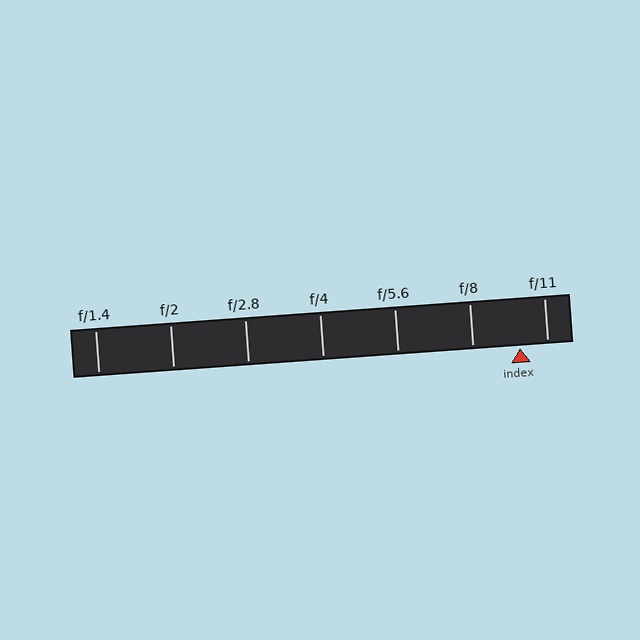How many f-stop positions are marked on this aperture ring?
There are 7 f-stop positions marked.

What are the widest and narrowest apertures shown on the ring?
The widest aperture shown is f/1.4 and the narrowest is f/11.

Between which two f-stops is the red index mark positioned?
The index mark is between f/8 and f/11.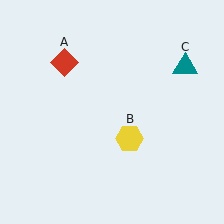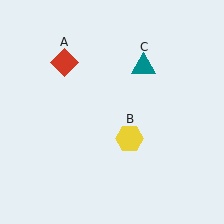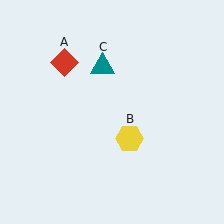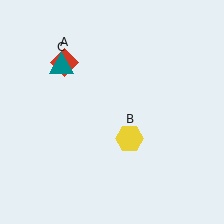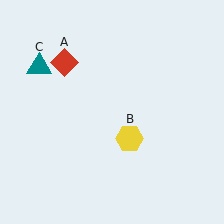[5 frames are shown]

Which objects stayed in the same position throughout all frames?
Red diamond (object A) and yellow hexagon (object B) remained stationary.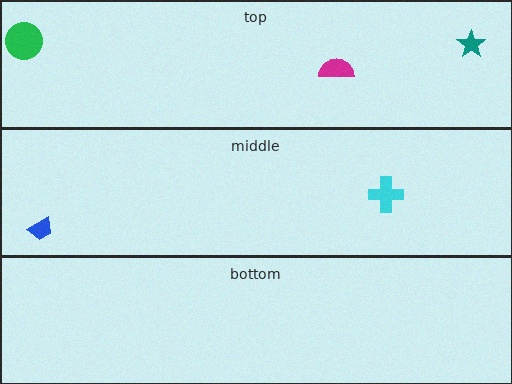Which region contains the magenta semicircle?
The top region.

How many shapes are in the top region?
3.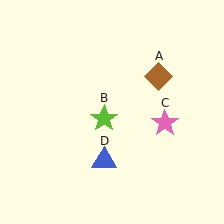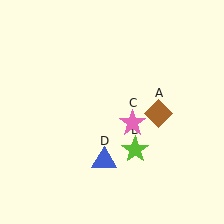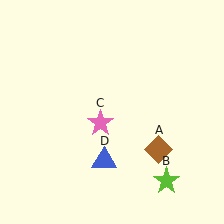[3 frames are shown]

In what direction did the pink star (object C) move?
The pink star (object C) moved left.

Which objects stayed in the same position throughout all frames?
Blue triangle (object D) remained stationary.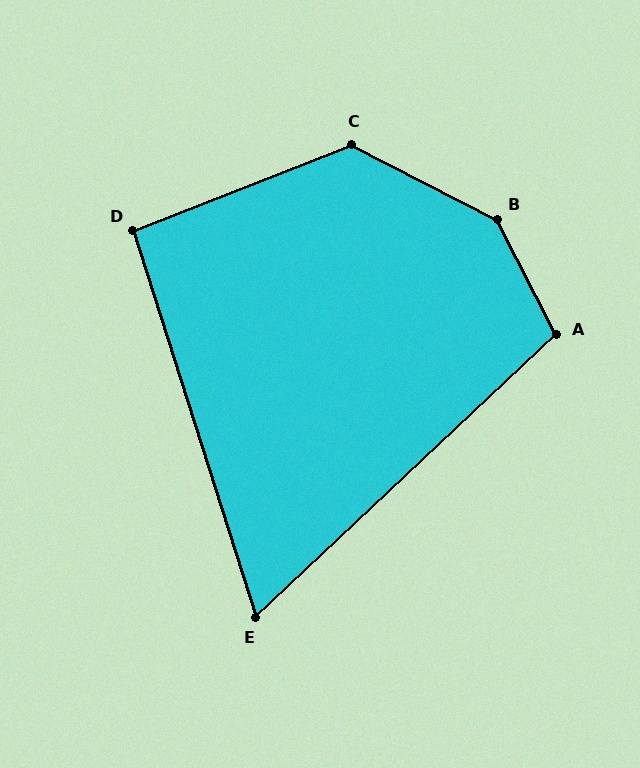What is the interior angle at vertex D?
Approximately 94 degrees (approximately right).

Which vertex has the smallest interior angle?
E, at approximately 64 degrees.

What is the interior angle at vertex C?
Approximately 131 degrees (obtuse).